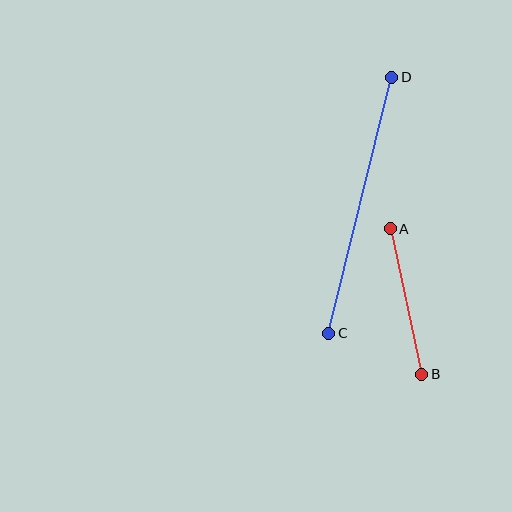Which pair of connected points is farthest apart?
Points C and D are farthest apart.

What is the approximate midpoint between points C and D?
The midpoint is at approximately (360, 205) pixels.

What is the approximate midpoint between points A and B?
The midpoint is at approximately (406, 302) pixels.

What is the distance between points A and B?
The distance is approximately 148 pixels.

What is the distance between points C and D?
The distance is approximately 263 pixels.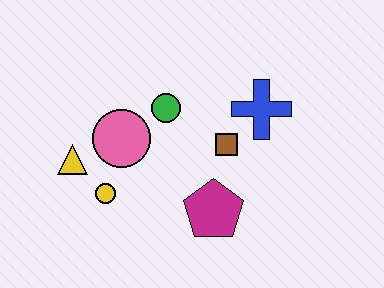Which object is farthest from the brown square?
The yellow triangle is farthest from the brown square.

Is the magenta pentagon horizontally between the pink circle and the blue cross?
Yes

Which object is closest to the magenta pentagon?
The brown square is closest to the magenta pentagon.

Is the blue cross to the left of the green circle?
No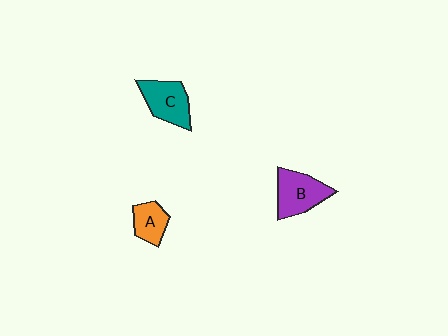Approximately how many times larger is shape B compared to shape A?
Approximately 1.6 times.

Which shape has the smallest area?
Shape A (orange).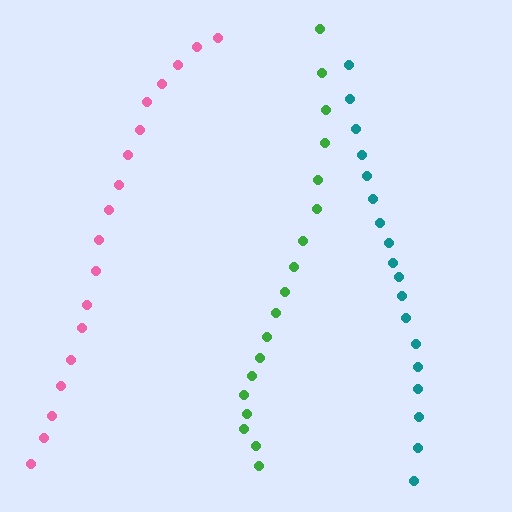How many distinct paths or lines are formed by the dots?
There are 3 distinct paths.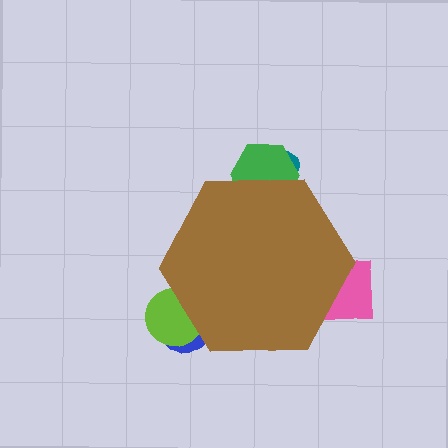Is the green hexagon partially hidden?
Yes, the green hexagon is partially hidden behind the brown hexagon.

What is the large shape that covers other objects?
A brown hexagon.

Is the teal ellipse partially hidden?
Yes, the teal ellipse is partially hidden behind the brown hexagon.